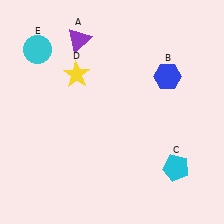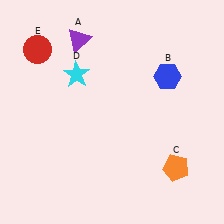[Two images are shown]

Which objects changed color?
C changed from cyan to orange. D changed from yellow to cyan. E changed from cyan to red.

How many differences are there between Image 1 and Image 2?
There are 3 differences between the two images.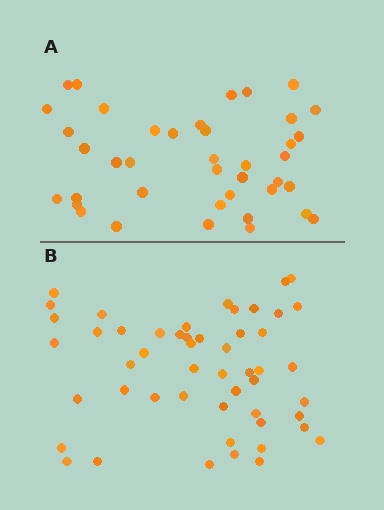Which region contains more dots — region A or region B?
Region B (the bottom region) has more dots.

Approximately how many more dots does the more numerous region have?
Region B has roughly 12 or so more dots than region A.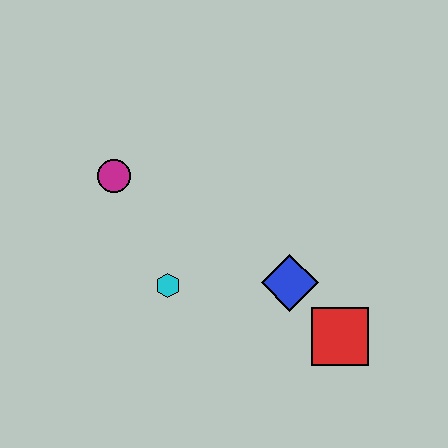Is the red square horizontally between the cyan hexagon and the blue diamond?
No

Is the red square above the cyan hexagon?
No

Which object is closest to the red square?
The blue diamond is closest to the red square.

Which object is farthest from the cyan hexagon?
The red square is farthest from the cyan hexagon.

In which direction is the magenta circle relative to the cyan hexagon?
The magenta circle is above the cyan hexagon.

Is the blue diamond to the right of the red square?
No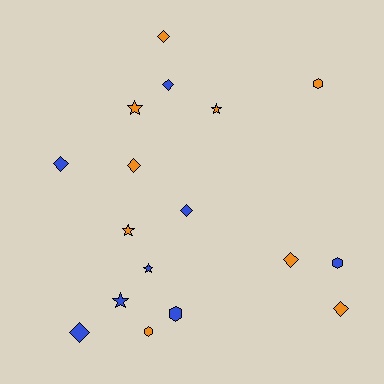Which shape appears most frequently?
Diamond, with 8 objects.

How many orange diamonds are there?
There are 4 orange diamonds.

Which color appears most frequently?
Orange, with 9 objects.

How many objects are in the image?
There are 17 objects.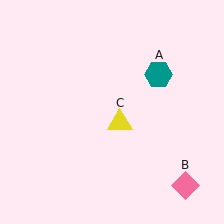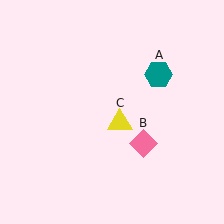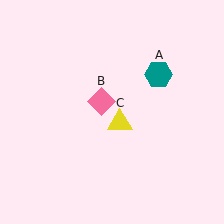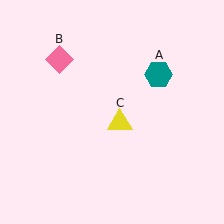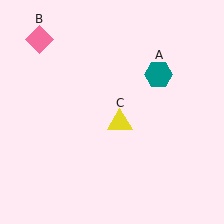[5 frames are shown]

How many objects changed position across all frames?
1 object changed position: pink diamond (object B).